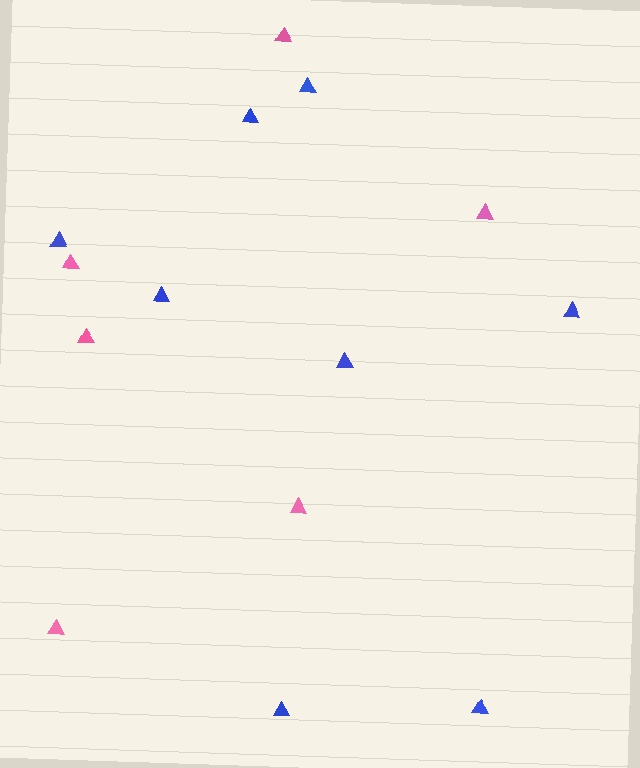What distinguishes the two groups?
There are 2 groups: one group of pink triangles (6) and one group of blue triangles (8).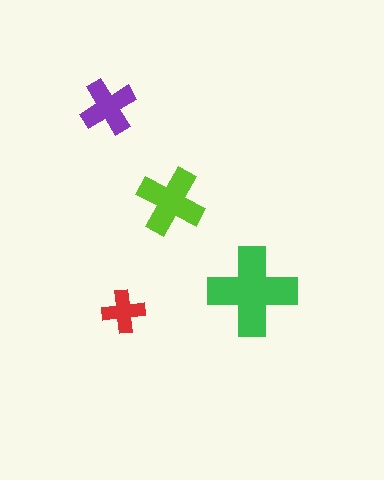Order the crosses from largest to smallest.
the green one, the lime one, the purple one, the red one.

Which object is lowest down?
The red cross is bottommost.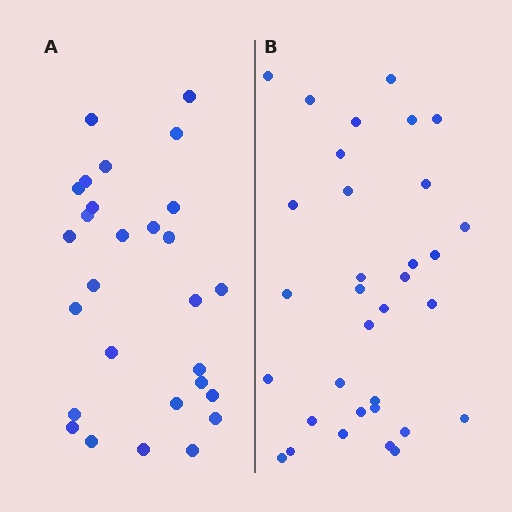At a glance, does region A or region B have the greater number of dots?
Region B (the right region) has more dots.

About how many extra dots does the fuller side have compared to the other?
Region B has about 5 more dots than region A.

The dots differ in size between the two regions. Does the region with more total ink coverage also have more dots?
No. Region A has more total ink coverage because its dots are larger, but region B actually contains more individual dots. Total area can be misleading — the number of items is what matters here.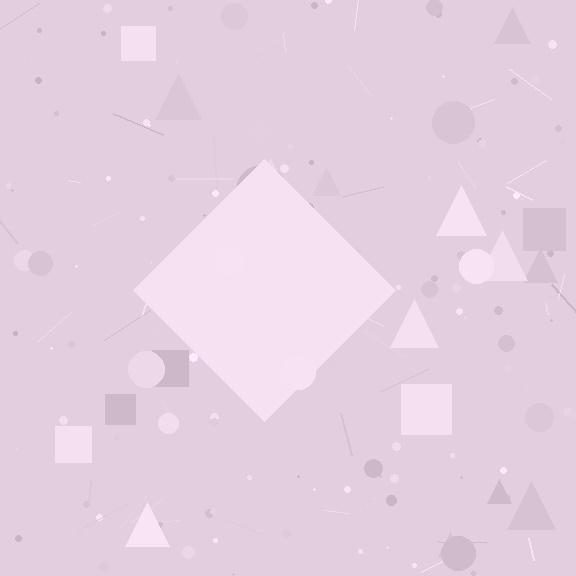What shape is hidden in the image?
A diamond is hidden in the image.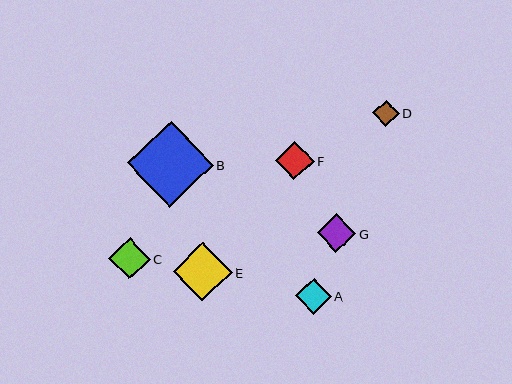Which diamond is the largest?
Diamond B is the largest with a size of approximately 86 pixels.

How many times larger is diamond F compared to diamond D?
Diamond F is approximately 1.4 times the size of diamond D.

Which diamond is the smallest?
Diamond D is the smallest with a size of approximately 26 pixels.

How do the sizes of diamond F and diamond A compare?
Diamond F and diamond A are approximately the same size.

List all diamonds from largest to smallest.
From largest to smallest: B, E, C, G, F, A, D.